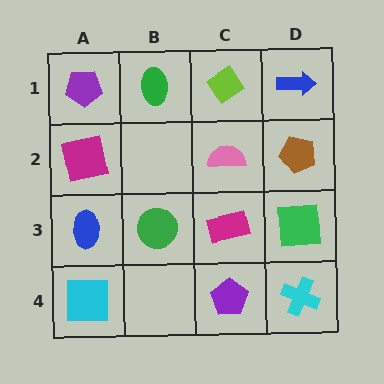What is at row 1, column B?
A green ellipse.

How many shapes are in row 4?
3 shapes.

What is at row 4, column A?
A cyan square.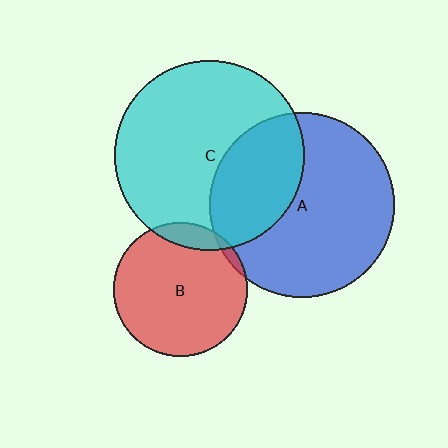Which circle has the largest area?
Circle C (cyan).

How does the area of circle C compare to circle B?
Approximately 2.0 times.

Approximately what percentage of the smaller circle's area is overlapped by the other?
Approximately 35%.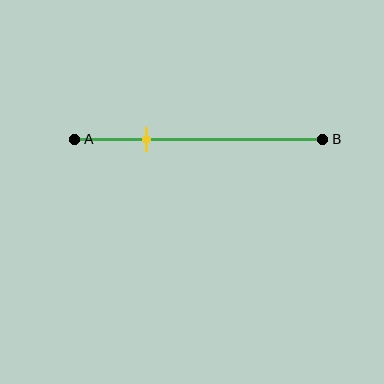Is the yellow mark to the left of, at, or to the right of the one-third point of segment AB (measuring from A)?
The yellow mark is to the left of the one-third point of segment AB.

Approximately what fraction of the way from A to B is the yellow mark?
The yellow mark is approximately 30% of the way from A to B.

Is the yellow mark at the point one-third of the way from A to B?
No, the mark is at about 30% from A, not at the 33% one-third point.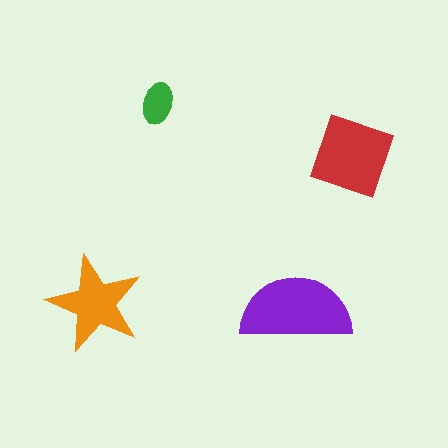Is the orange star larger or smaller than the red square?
Smaller.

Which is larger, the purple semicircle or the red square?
The purple semicircle.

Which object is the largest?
The purple semicircle.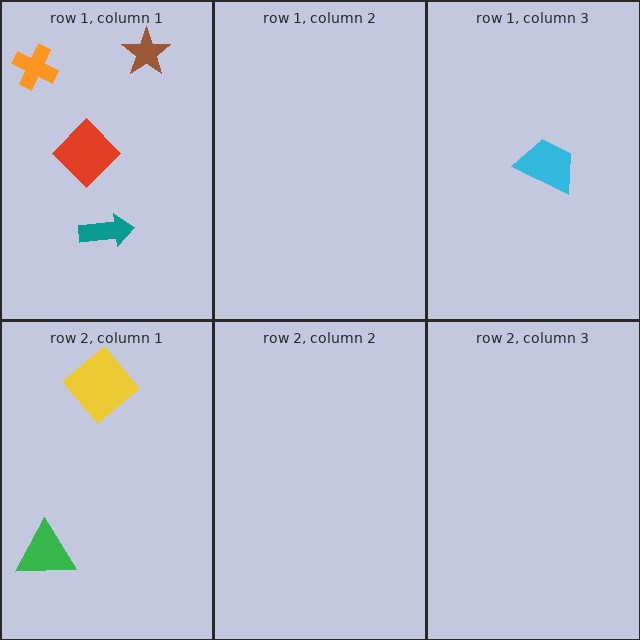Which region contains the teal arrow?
The row 1, column 1 region.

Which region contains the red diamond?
The row 1, column 1 region.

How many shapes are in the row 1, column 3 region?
1.